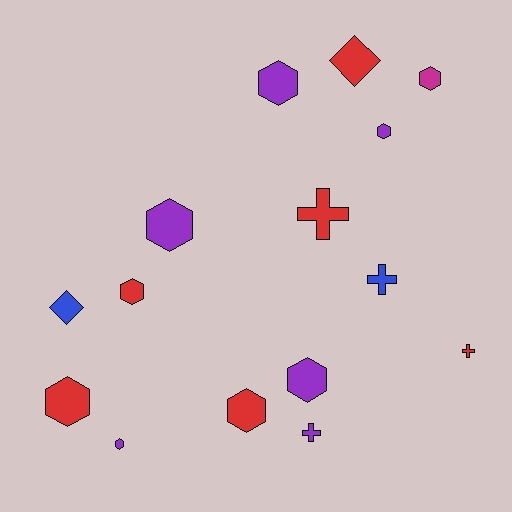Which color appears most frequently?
Purple, with 6 objects.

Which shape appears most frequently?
Hexagon, with 9 objects.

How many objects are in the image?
There are 15 objects.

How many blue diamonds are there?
There is 1 blue diamond.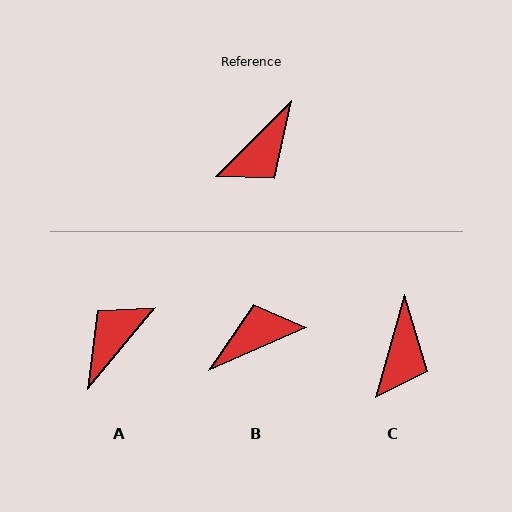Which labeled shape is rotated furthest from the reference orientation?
A, about 175 degrees away.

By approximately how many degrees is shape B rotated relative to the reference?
Approximately 158 degrees counter-clockwise.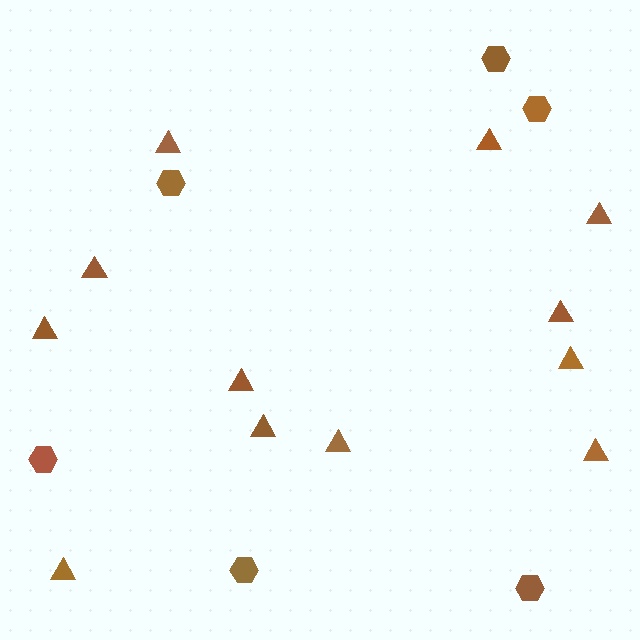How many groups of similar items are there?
There are 2 groups: one group of triangles (12) and one group of hexagons (6).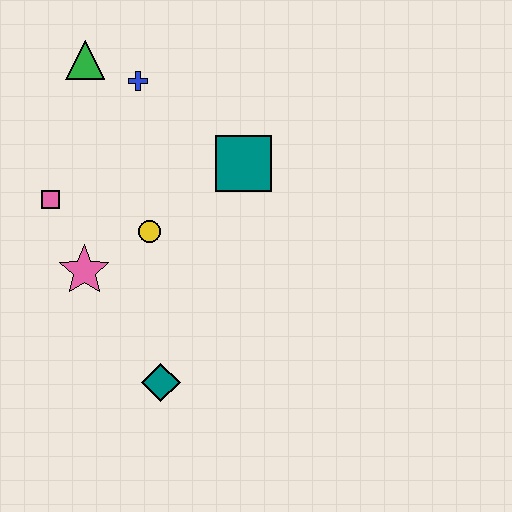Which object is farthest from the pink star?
The green triangle is farthest from the pink star.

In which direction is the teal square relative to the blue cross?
The teal square is to the right of the blue cross.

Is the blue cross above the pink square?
Yes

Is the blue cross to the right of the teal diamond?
No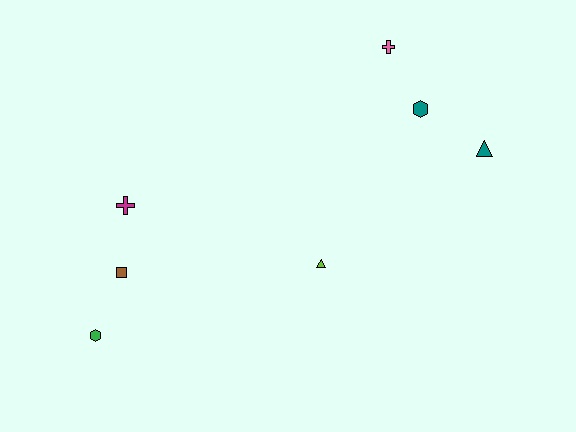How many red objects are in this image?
There are no red objects.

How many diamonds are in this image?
There are no diamonds.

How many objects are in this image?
There are 7 objects.